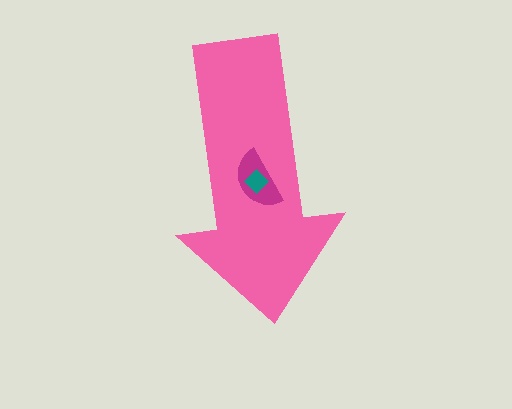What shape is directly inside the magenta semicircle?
The teal diamond.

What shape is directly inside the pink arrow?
The magenta semicircle.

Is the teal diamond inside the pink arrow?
Yes.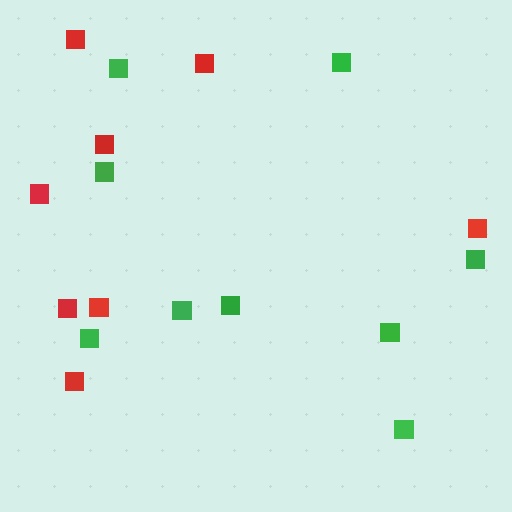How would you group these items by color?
There are 2 groups: one group of green squares (9) and one group of red squares (8).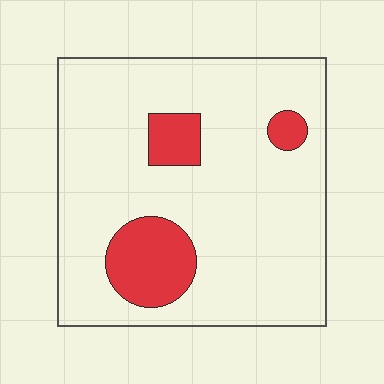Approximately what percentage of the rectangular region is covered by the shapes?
Approximately 15%.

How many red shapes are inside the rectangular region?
3.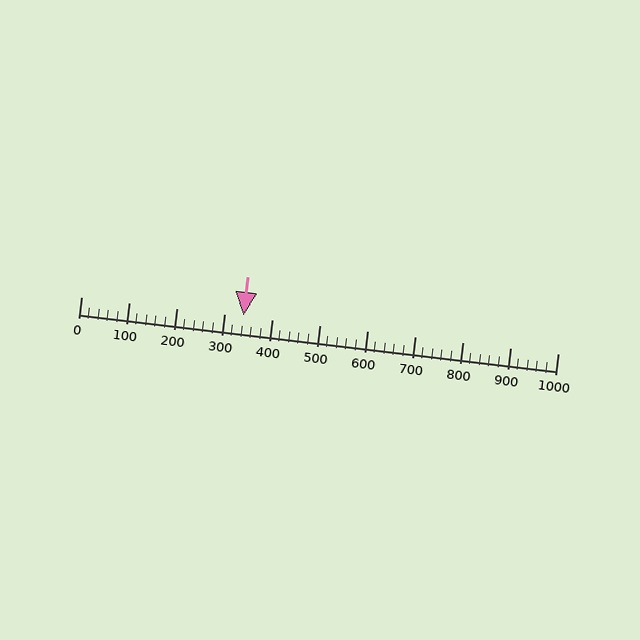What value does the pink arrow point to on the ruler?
The pink arrow points to approximately 340.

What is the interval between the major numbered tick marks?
The major tick marks are spaced 100 units apart.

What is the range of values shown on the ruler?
The ruler shows values from 0 to 1000.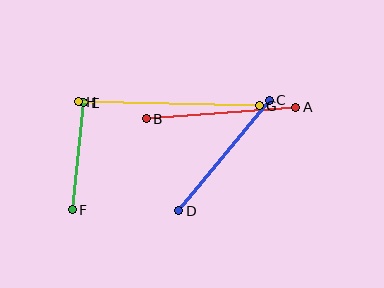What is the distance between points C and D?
The distance is approximately 143 pixels.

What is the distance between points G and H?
The distance is approximately 181 pixels.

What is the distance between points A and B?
The distance is approximately 150 pixels.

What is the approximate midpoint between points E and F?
The midpoint is at approximately (78, 156) pixels.